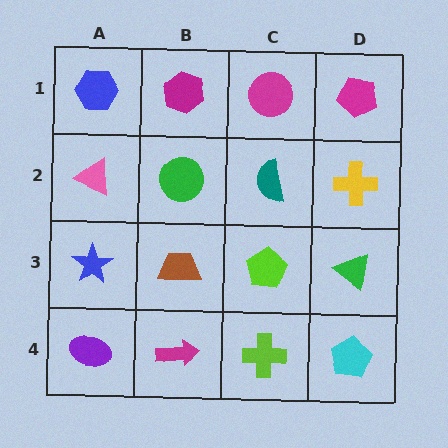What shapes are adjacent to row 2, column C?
A magenta circle (row 1, column C), a lime pentagon (row 3, column C), a green circle (row 2, column B), a yellow cross (row 2, column D).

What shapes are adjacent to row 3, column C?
A teal semicircle (row 2, column C), a lime cross (row 4, column C), a brown trapezoid (row 3, column B), a green triangle (row 3, column D).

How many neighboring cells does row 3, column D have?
3.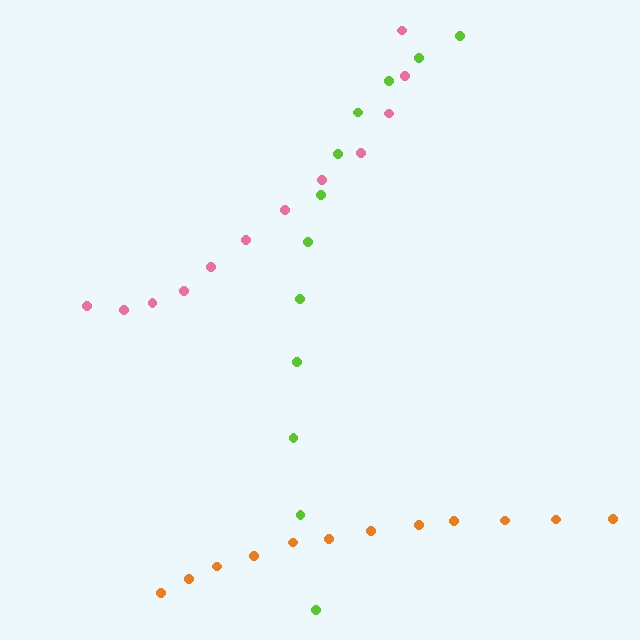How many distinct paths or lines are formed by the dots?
There are 3 distinct paths.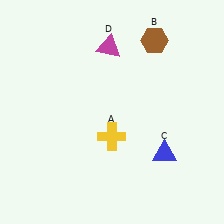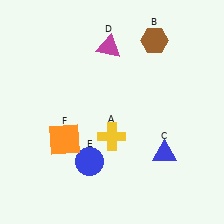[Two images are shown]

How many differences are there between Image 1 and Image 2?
There are 2 differences between the two images.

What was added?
A blue circle (E), an orange square (F) were added in Image 2.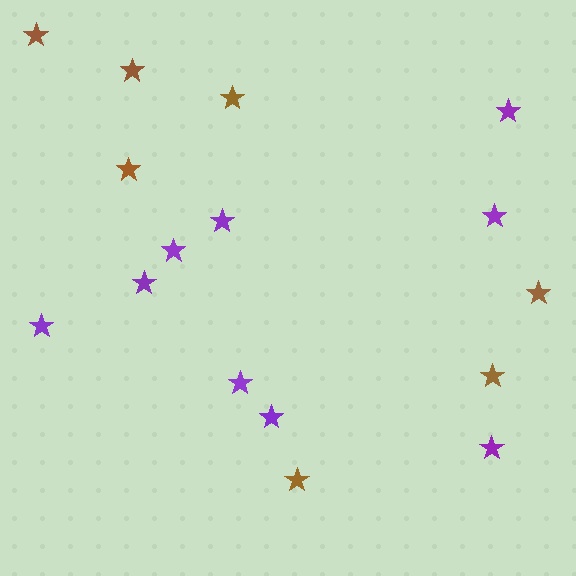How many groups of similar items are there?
There are 2 groups: one group of brown stars (7) and one group of purple stars (9).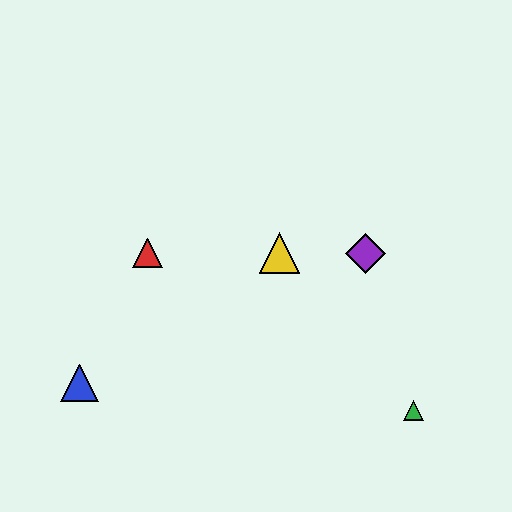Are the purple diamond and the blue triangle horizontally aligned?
No, the purple diamond is at y≈253 and the blue triangle is at y≈383.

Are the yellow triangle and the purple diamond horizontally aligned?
Yes, both are at y≈253.